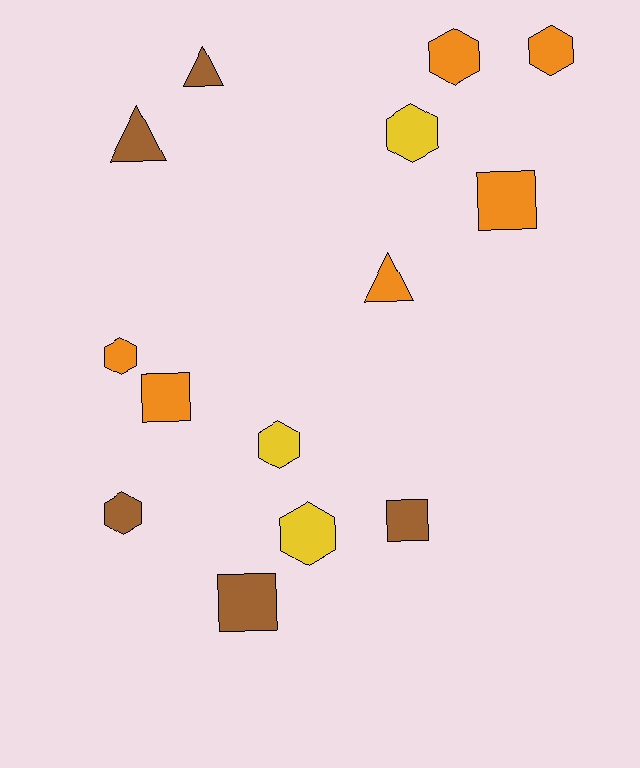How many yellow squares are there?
There are no yellow squares.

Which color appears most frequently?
Orange, with 6 objects.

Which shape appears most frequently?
Hexagon, with 7 objects.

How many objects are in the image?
There are 14 objects.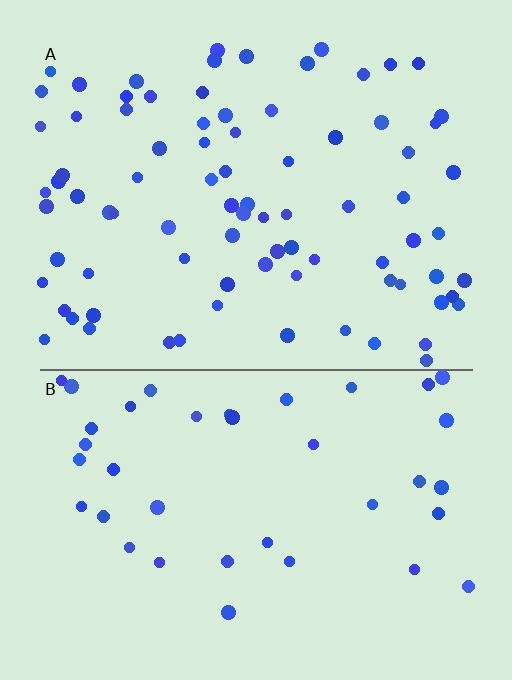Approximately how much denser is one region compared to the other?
Approximately 2.1× — region A over region B.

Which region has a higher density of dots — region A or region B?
A (the top).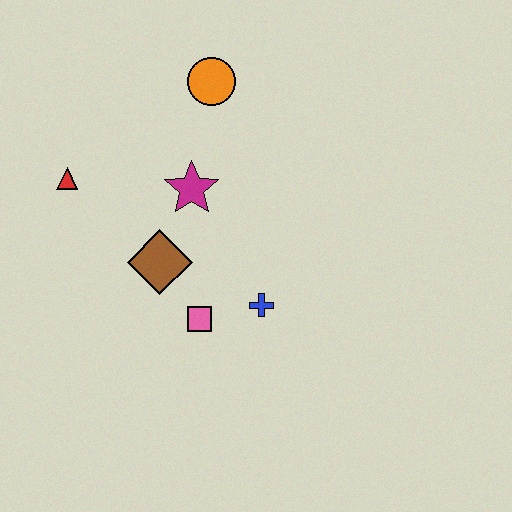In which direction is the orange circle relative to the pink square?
The orange circle is above the pink square.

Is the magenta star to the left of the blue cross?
Yes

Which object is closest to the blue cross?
The pink square is closest to the blue cross.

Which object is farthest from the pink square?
The orange circle is farthest from the pink square.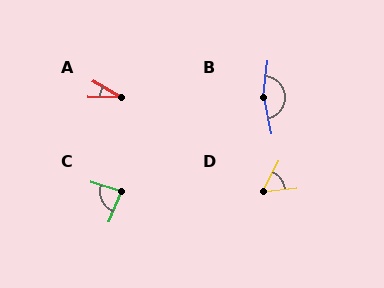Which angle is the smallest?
A, at approximately 29 degrees.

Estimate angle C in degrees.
Approximately 86 degrees.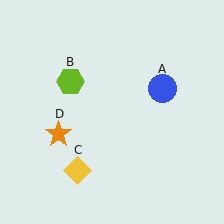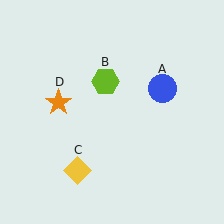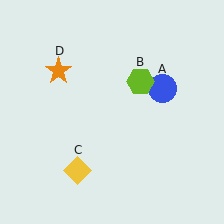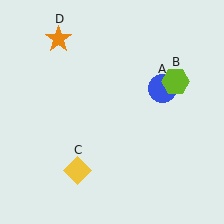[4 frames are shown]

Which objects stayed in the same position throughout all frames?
Blue circle (object A) and yellow diamond (object C) remained stationary.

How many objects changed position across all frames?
2 objects changed position: lime hexagon (object B), orange star (object D).